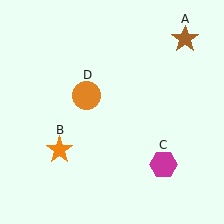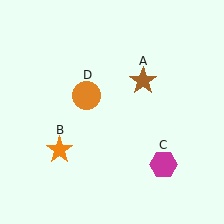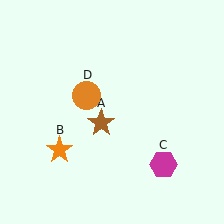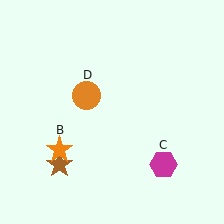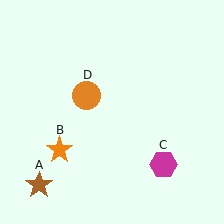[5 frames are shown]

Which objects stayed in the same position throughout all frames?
Orange star (object B) and magenta hexagon (object C) and orange circle (object D) remained stationary.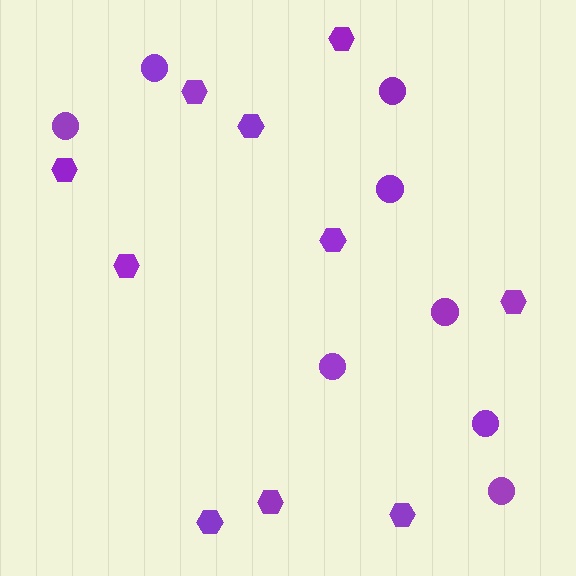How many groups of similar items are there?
There are 2 groups: one group of hexagons (10) and one group of circles (8).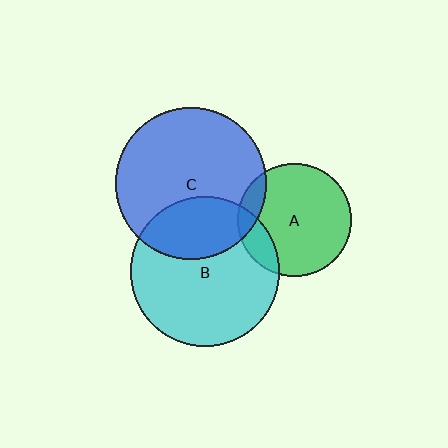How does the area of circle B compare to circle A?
Approximately 1.7 times.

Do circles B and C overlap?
Yes.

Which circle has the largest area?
Circle C (blue).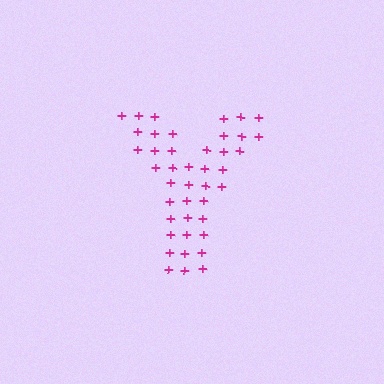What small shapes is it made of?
It is made of small plus signs.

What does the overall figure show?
The overall figure shows the letter Y.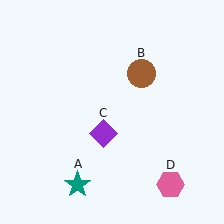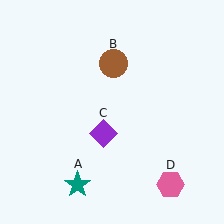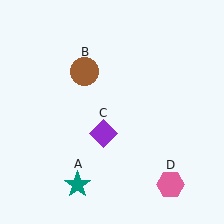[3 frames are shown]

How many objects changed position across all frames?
1 object changed position: brown circle (object B).